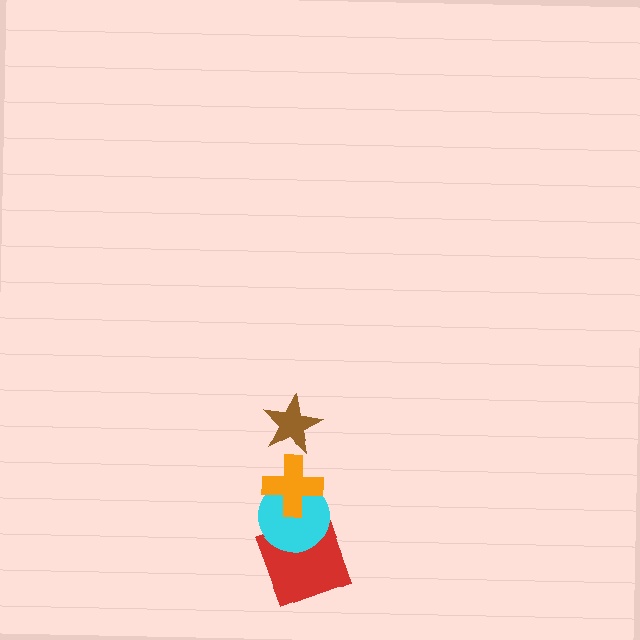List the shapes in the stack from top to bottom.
From top to bottom: the brown star, the orange cross, the cyan circle, the red square.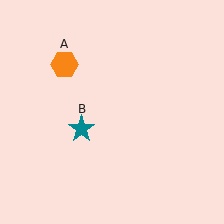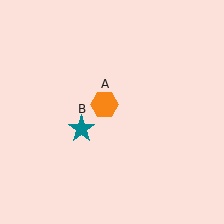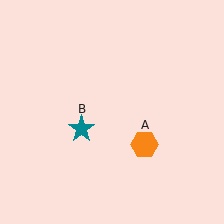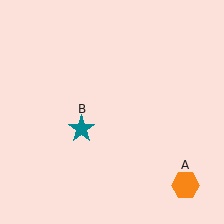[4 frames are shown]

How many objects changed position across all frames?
1 object changed position: orange hexagon (object A).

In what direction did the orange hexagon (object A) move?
The orange hexagon (object A) moved down and to the right.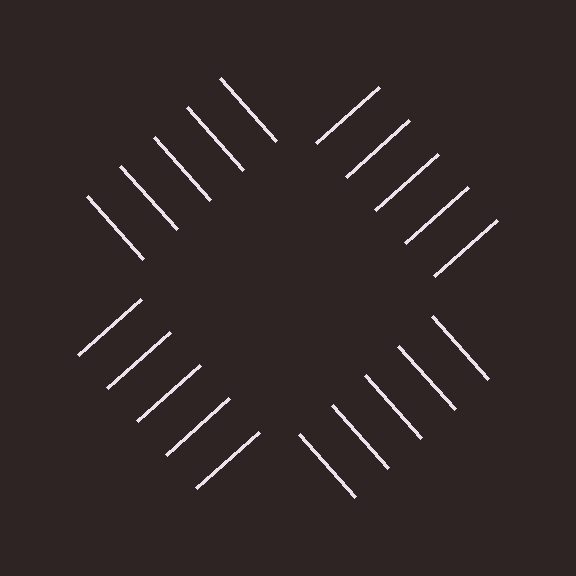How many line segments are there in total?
20 — 5 along each of the 4 edges.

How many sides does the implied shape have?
4 sides — the line-ends trace a square.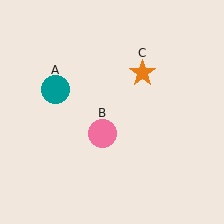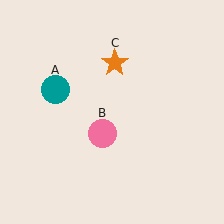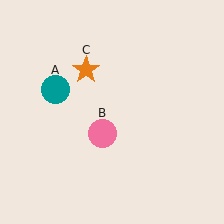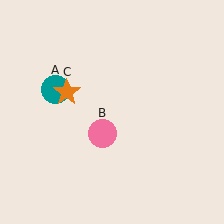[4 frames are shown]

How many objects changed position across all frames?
1 object changed position: orange star (object C).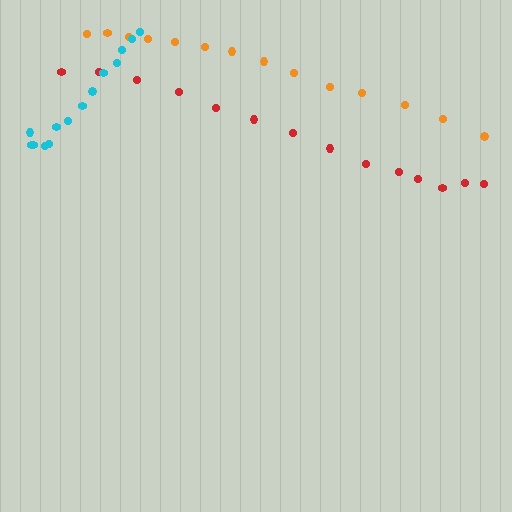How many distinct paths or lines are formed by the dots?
There are 3 distinct paths.